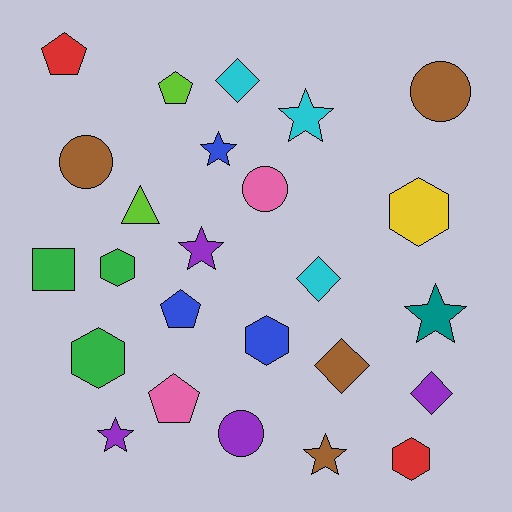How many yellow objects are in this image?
There is 1 yellow object.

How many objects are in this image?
There are 25 objects.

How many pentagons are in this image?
There are 4 pentagons.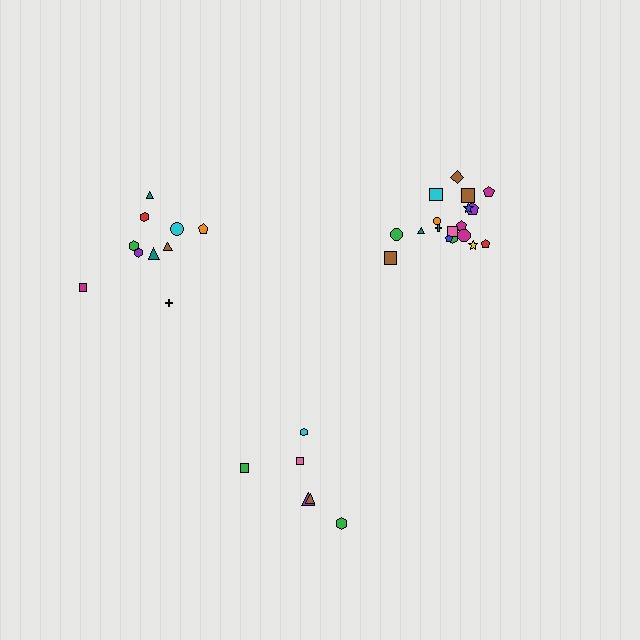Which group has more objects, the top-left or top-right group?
The top-right group.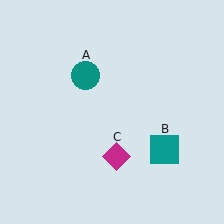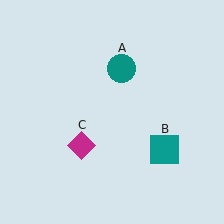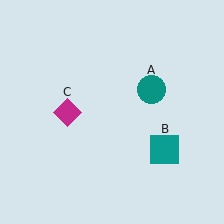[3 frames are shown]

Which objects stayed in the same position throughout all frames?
Teal square (object B) remained stationary.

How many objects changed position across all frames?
2 objects changed position: teal circle (object A), magenta diamond (object C).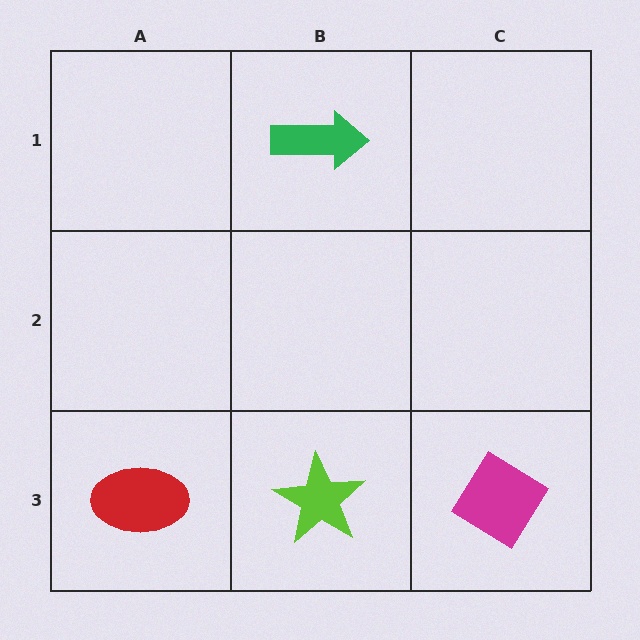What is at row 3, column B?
A lime star.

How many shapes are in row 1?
1 shape.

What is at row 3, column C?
A magenta diamond.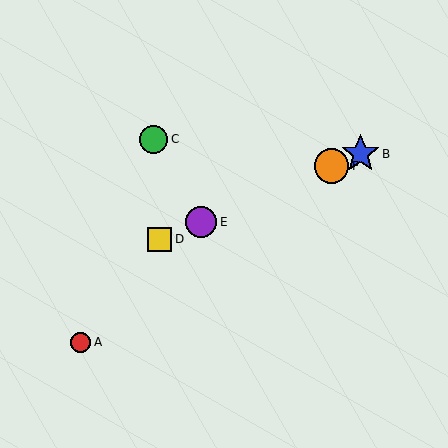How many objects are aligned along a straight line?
4 objects (B, D, E, F) are aligned along a straight line.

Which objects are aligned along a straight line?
Objects B, D, E, F are aligned along a straight line.